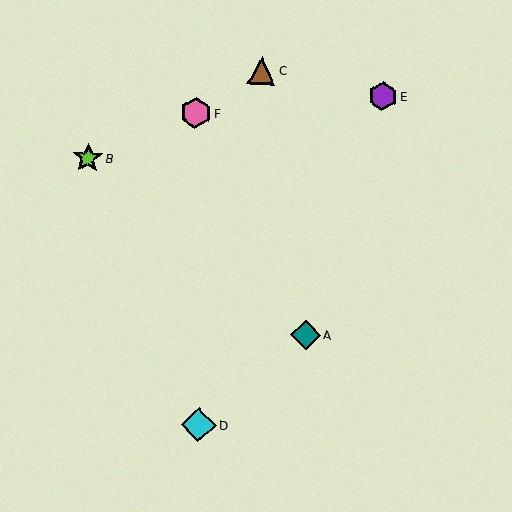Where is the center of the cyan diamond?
The center of the cyan diamond is at (199, 425).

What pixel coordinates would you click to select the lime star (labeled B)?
Click at (88, 158) to select the lime star B.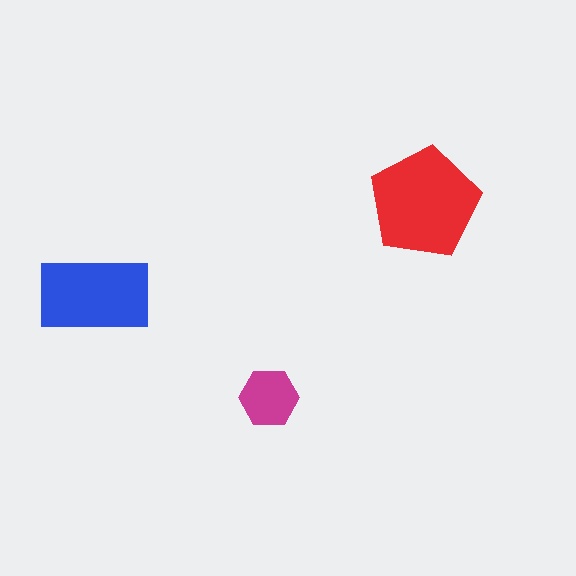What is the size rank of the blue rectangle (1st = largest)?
2nd.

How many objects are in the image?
There are 3 objects in the image.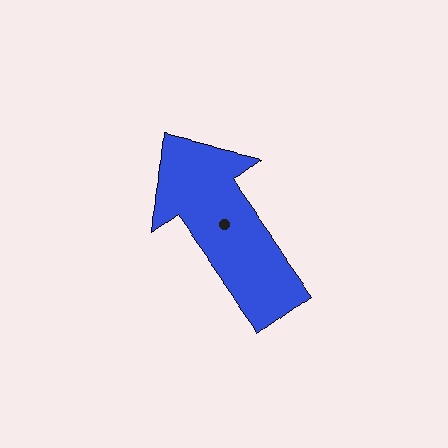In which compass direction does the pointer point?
Northwest.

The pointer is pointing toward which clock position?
Roughly 11 o'clock.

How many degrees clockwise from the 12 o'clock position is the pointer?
Approximately 324 degrees.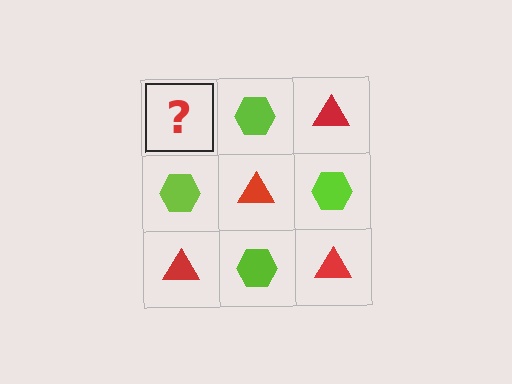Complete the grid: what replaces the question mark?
The question mark should be replaced with a red triangle.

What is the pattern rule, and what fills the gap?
The rule is that it alternates red triangle and lime hexagon in a checkerboard pattern. The gap should be filled with a red triangle.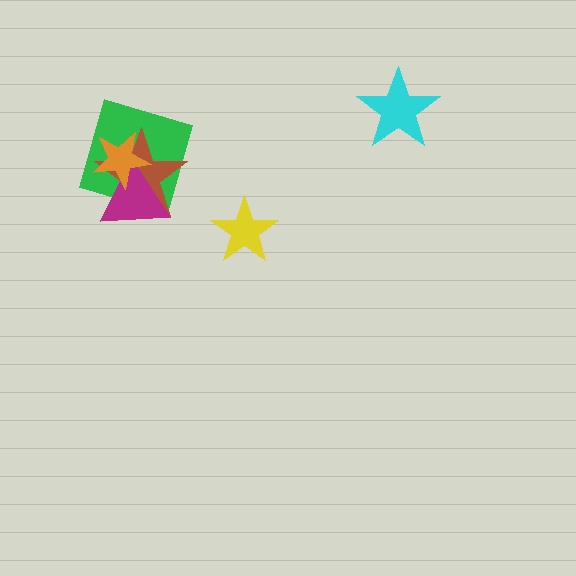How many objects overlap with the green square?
3 objects overlap with the green square.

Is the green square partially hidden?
Yes, it is partially covered by another shape.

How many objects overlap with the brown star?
3 objects overlap with the brown star.